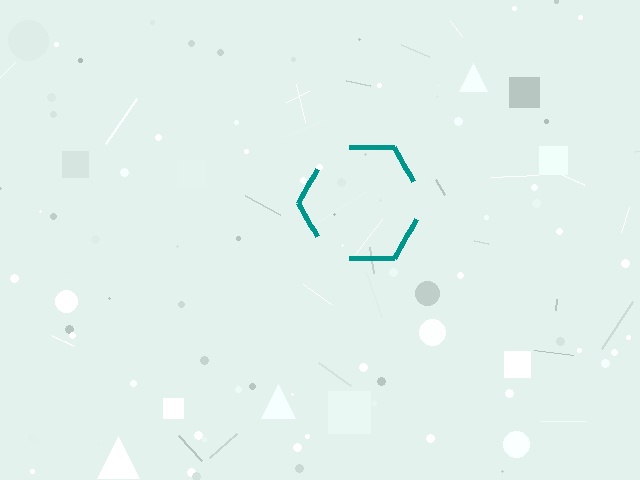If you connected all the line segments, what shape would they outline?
They would outline a hexagon.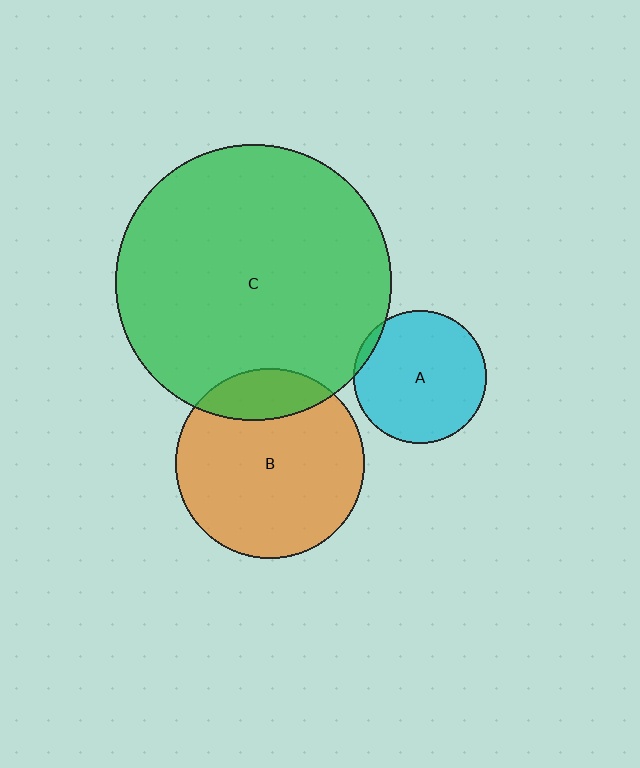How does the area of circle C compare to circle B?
Approximately 2.1 times.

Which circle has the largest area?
Circle C (green).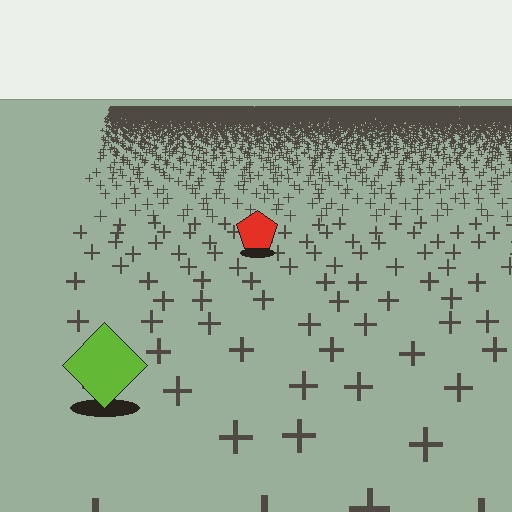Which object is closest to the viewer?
The lime diamond is closest. The texture marks near it are larger and more spread out.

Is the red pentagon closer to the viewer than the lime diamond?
No. The lime diamond is closer — you can tell from the texture gradient: the ground texture is coarser near it.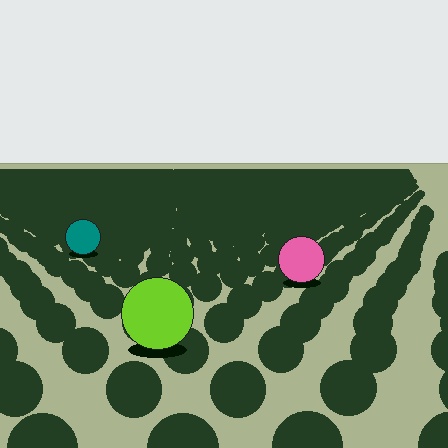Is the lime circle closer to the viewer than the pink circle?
Yes. The lime circle is closer — you can tell from the texture gradient: the ground texture is coarser near it.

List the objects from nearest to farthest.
From nearest to farthest: the lime circle, the pink circle, the teal circle.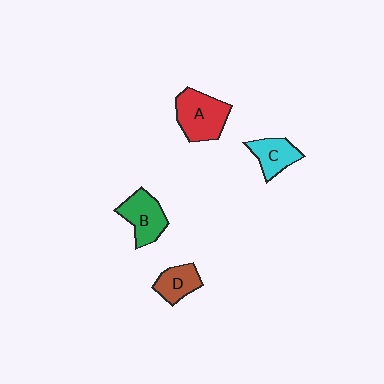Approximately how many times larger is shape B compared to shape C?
Approximately 1.2 times.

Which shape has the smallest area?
Shape D (brown).